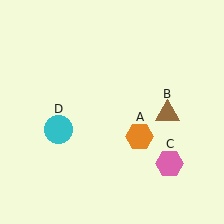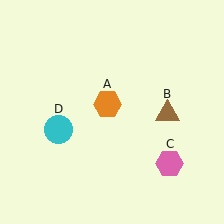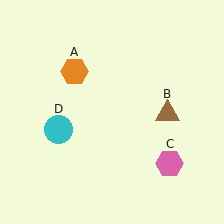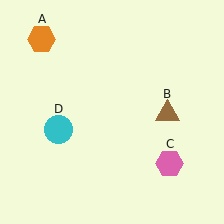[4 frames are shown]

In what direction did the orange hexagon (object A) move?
The orange hexagon (object A) moved up and to the left.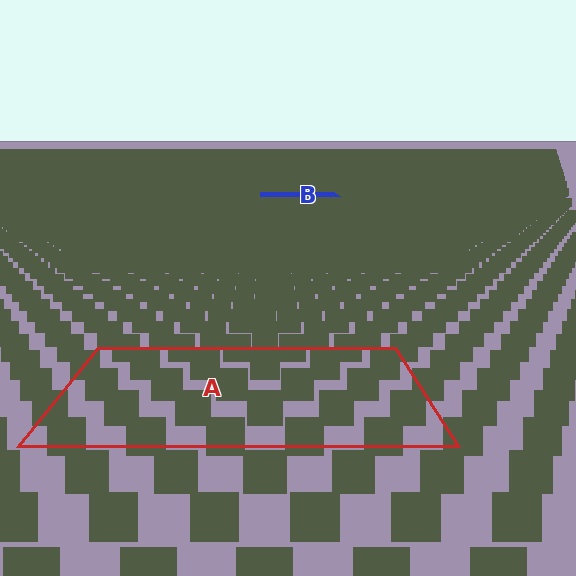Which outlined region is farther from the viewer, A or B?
Region B is farther from the viewer — the texture elements inside it appear smaller and more densely packed.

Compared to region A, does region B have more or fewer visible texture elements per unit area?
Region B has more texture elements per unit area — they are packed more densely because it is farther away.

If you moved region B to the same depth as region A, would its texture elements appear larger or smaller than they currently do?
They would appear larger. At a closer depth, the same texture elements are projected at a bigger on-screen size.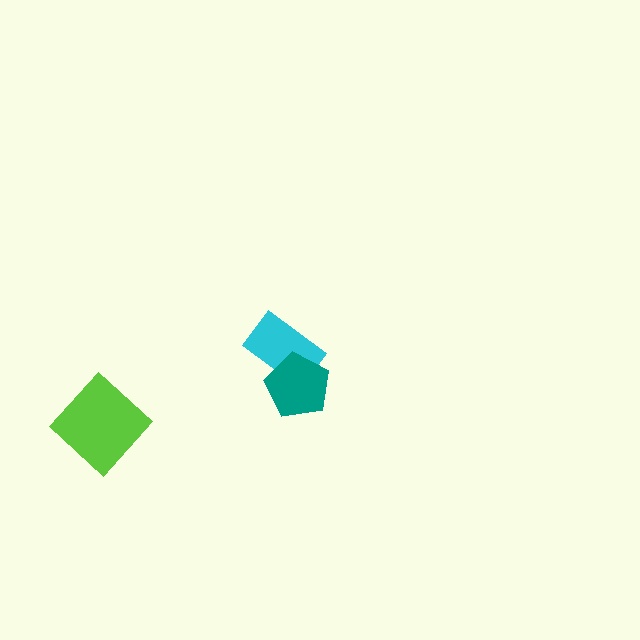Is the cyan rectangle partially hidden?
Yes, it is partially covered by another shape.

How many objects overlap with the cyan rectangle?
1 object overlaps with the cyan rectangle.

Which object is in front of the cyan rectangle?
The teal pentagon is in front of the cyan rectangle.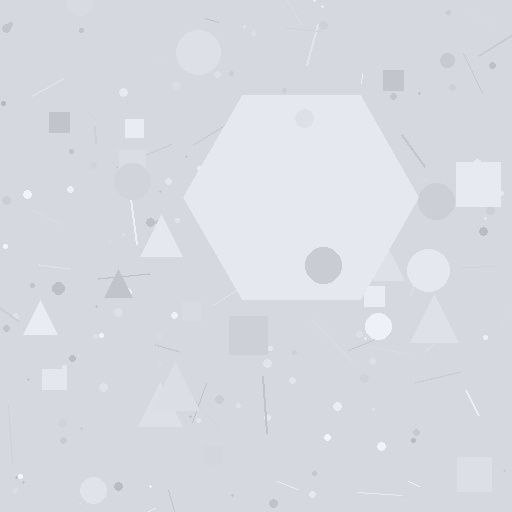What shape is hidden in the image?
A hexagon is hidden in the image.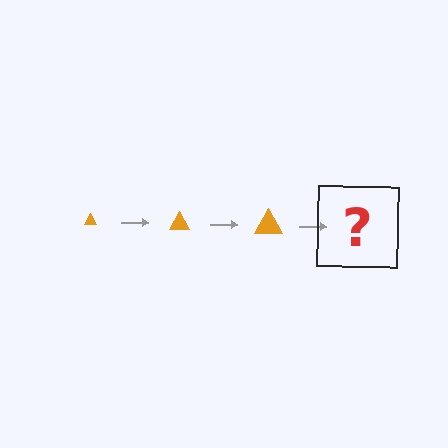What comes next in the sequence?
The next element should be an orange triangle, larger than the previous one.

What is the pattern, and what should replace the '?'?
The pattern is that the triangle gets progressively larger each step. The '?' should be an orange triangle, larger than the previous one.